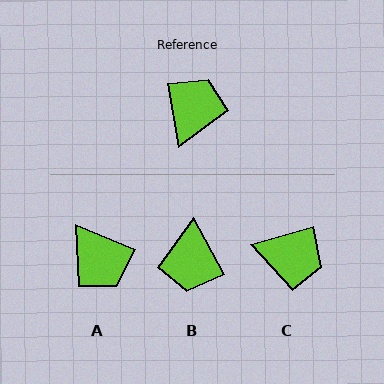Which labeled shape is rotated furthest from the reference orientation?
B, about 162 degrees away.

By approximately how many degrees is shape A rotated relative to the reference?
Approximately 123 degrees clockwise.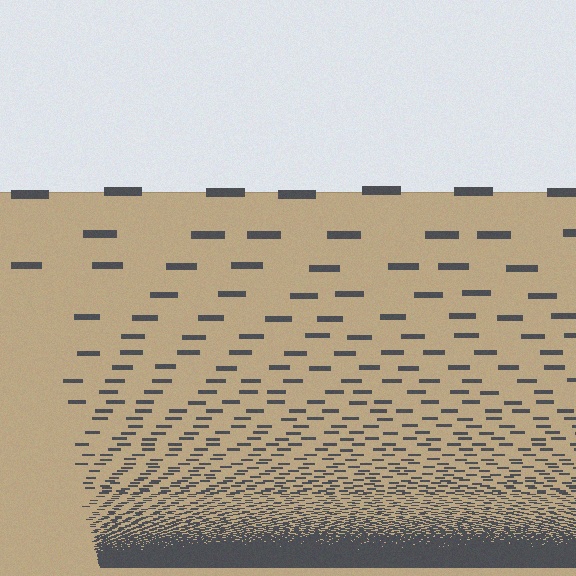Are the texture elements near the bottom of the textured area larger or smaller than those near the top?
Smaller. The gradient is inverted — elements near the bottom are smaller and denser.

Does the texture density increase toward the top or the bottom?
Density increases toward the bottom.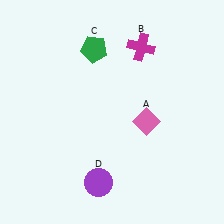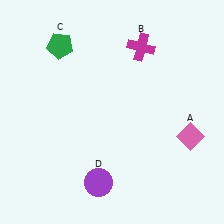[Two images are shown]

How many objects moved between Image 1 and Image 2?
2 objects moved between the two images.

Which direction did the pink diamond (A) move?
The pink diamond (A) moved right.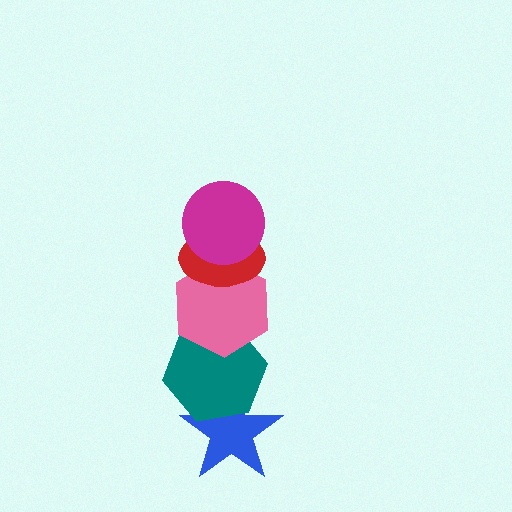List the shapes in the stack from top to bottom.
From top to bottom: the magenta circle, the red ellipse, the pink hexagon, the teal hexagon, the blue star.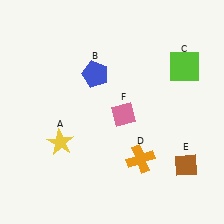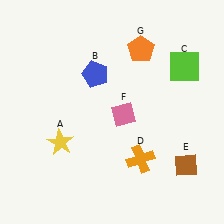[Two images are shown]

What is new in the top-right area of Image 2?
An orange pentagon (G) was added in the top-right area of Image 2.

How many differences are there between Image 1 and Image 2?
There is 1 difference between the two images.